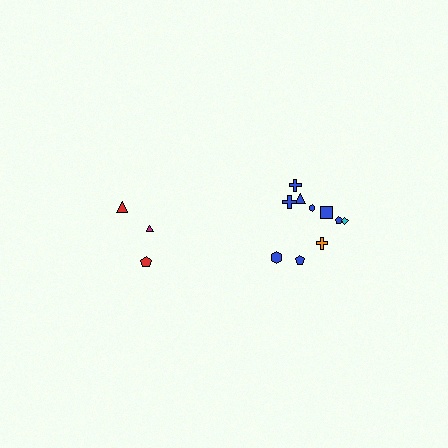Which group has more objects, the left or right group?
The right group.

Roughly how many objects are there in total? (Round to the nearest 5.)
Roughly 15 objects in total.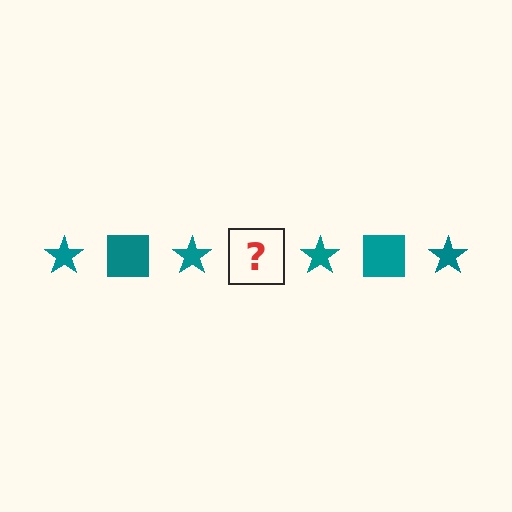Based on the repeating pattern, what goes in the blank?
The blank should be a teal square.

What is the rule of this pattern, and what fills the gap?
The rule is that the pattern cycles through star, square shapes in teal. The gap should be filled with a teal square.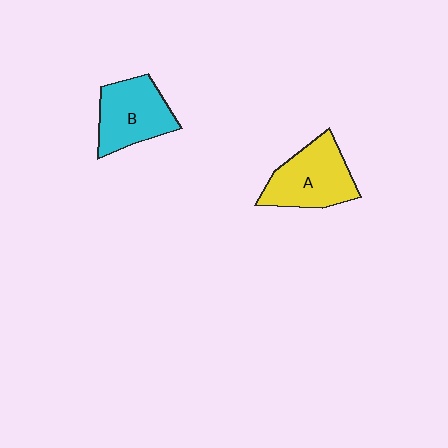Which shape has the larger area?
Shape A (yellow).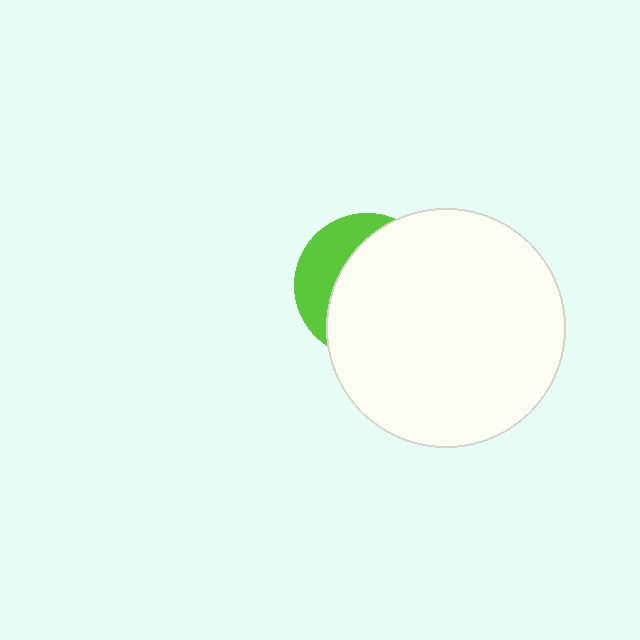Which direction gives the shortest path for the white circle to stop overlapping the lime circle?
Moving right gives the shortest separation.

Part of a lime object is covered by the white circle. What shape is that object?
It is a circle.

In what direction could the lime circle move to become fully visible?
The lime circle could move left. That would shift it out from behind the white circle entirely.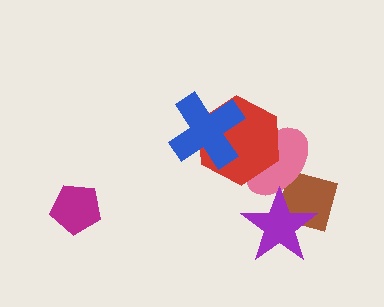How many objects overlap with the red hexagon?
2 objects overlap with the red hexagon.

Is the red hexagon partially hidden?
Yes, it is partially covered by another shape.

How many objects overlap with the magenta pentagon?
0 objects overlap with the magenta pentagon.